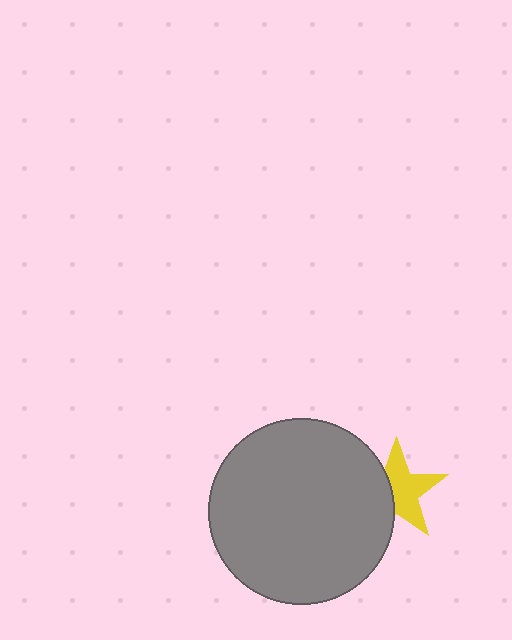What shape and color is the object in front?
The object in front is a gray circle.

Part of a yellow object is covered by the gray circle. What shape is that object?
It is a star.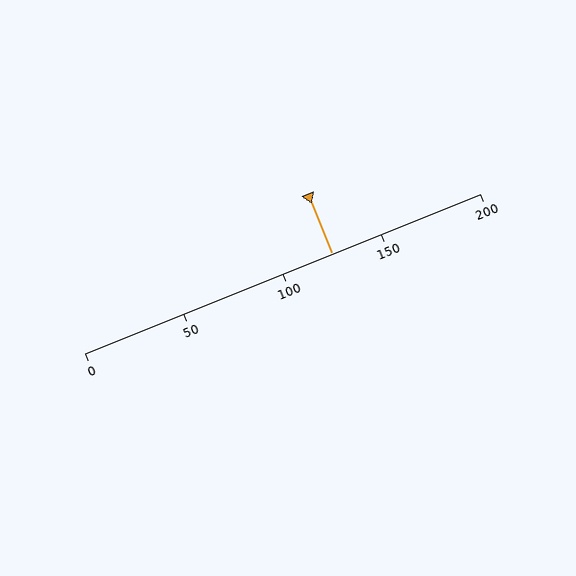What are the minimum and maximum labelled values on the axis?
The axis runs from 0 to 200.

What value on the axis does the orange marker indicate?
The marker indicates approximately 125.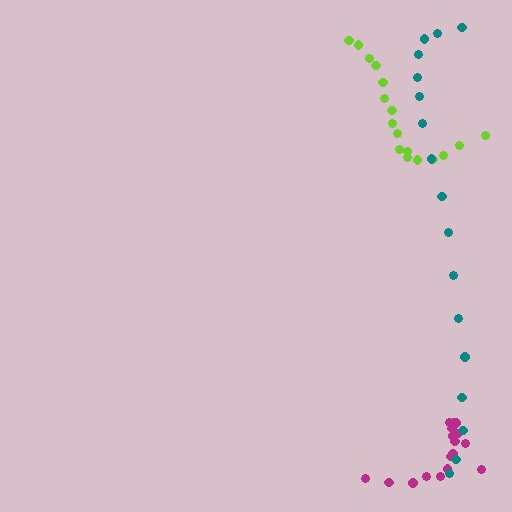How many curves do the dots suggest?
There are 3 distinct paths.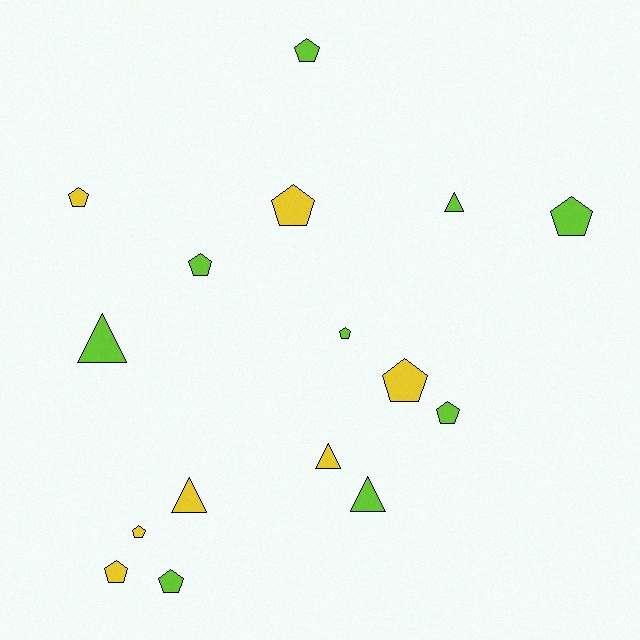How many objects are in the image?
There are 16 objects.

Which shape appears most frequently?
Pentagon, with 11 objects.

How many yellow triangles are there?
There are 2 yellow triangles.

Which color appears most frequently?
Lime, with 9 objects.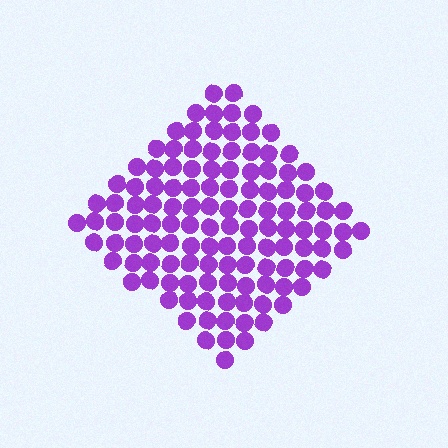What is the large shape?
The large shape is a diamond.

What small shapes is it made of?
It is made of small circles.